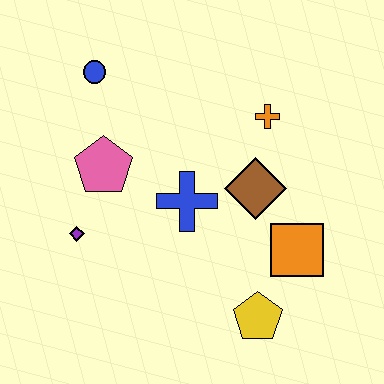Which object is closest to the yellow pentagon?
The orange square is closest to the yellow pentagon.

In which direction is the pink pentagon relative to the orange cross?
The pink pentagon is to the left of the orange cross.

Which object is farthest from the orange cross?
The purple diamond is farthest from the orange cross.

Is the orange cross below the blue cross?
No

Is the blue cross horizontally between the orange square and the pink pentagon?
Yes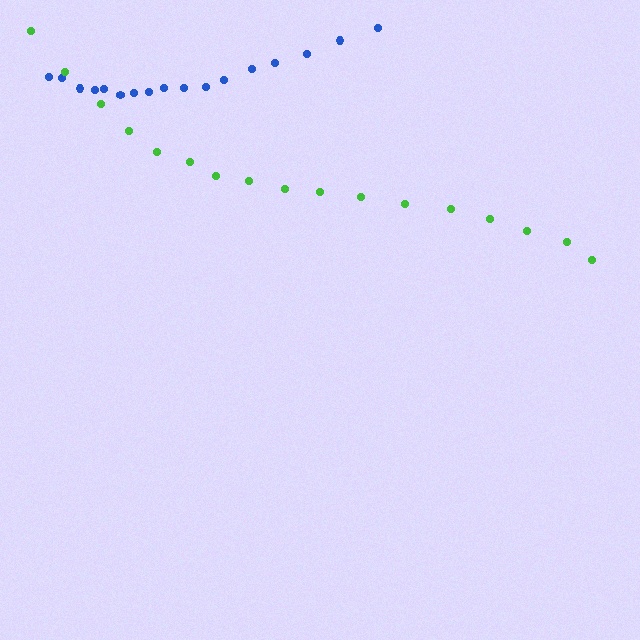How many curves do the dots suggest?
There are 2 distinct paths.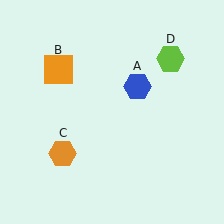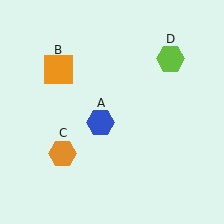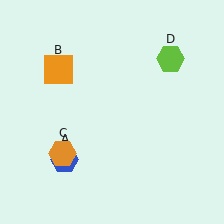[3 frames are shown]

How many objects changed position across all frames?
1 object changed position: blue hexagon (object A).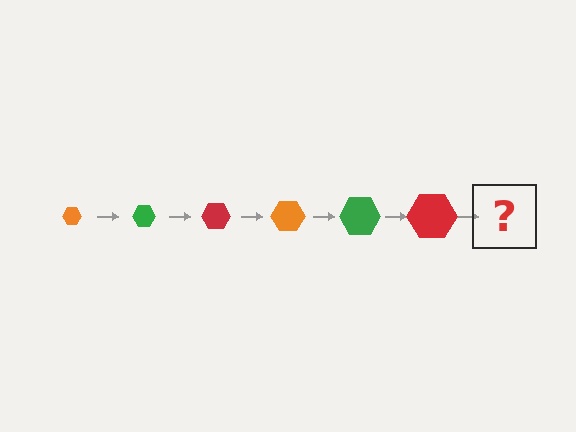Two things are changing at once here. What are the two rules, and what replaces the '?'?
The two rules are that the hexagon grows larger each step and the color cycles through orange, green, and red. The '?' should be an orange hexagon, larger than the previous one.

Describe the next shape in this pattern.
It should be an orange hexagon, larger than the previous one.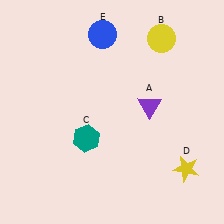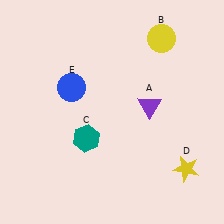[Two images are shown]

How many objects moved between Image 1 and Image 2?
1 object moved between the two images.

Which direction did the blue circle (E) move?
The blue circle (E) moved down.